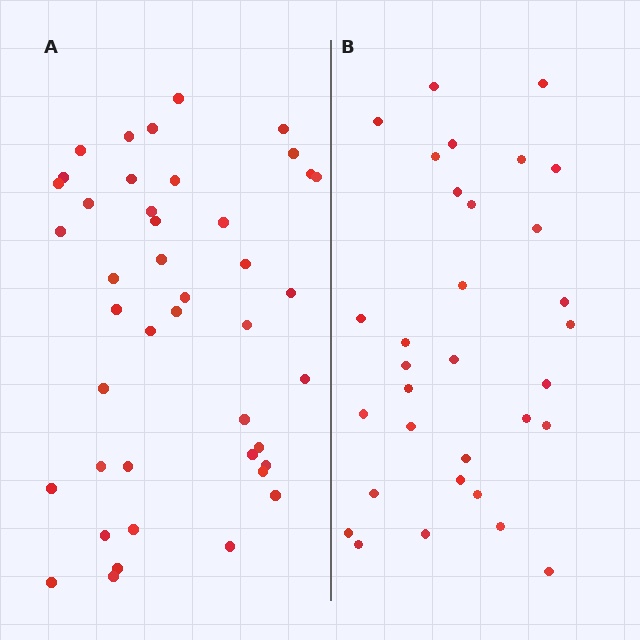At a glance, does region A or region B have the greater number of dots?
Region A (the left region) has more dots.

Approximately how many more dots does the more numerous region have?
Region A has roughly 12 or so more dots than region B.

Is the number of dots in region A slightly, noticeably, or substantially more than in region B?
Region A has noticeably more, but not dramatically so. The ratio is roughly 1.3 to 1.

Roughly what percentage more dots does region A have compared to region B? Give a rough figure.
About 35% more.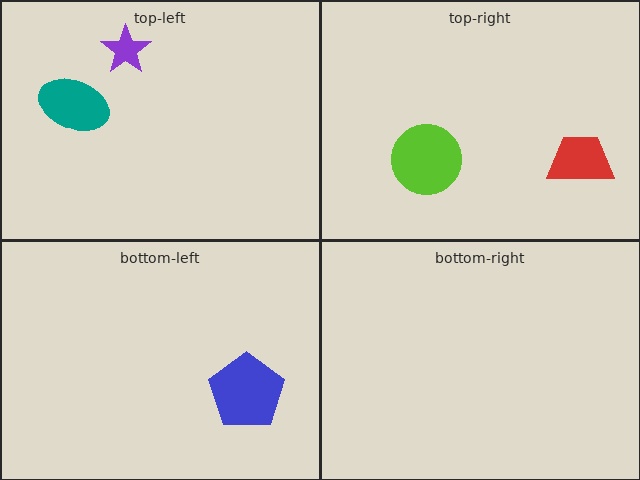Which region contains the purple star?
The top-left region.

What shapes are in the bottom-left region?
The blue pentagon.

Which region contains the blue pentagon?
The bottom-left region.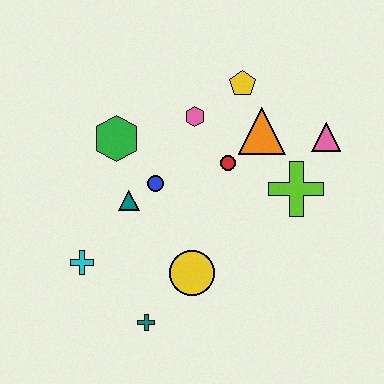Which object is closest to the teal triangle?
The blue circle is closest to the teal triangle.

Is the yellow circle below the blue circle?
Yes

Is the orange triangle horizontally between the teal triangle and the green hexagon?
No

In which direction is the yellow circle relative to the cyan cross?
The yellow circle is to the right of the cyan cross.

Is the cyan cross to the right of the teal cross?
No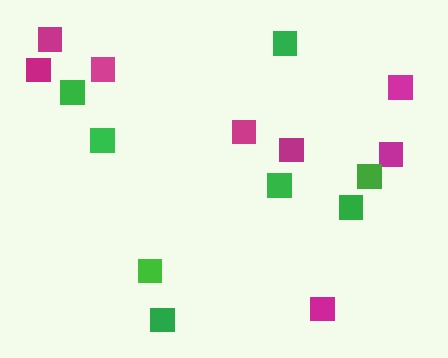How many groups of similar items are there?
There are 2 groups: one group of magenta squares (8) and one group of green squares (8).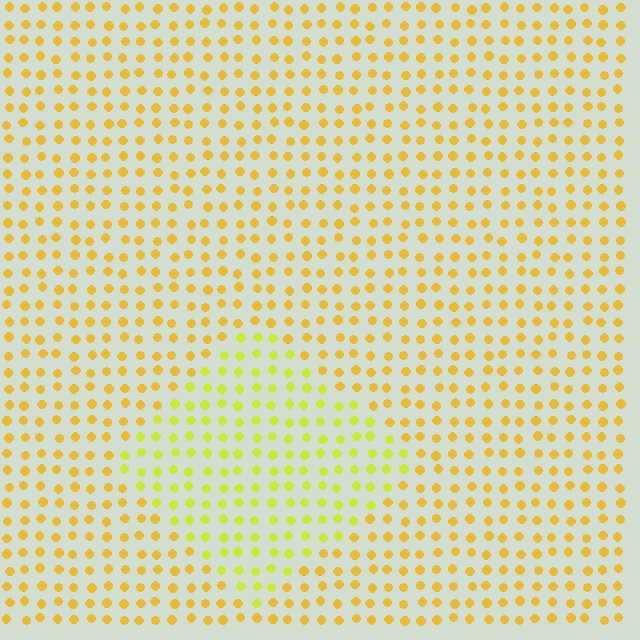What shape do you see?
I see a diamond.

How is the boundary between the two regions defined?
The boundary is defined purely by a slight shift in hue (about 27 degrees). Spacing, size, and orientation are identical on both sides.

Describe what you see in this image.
The image is filled with small yellow elements in a uniform arrangement. A diamond-shaped region is visible where the elements are tinted to a slightly different hue, forming a subtle color boundary.